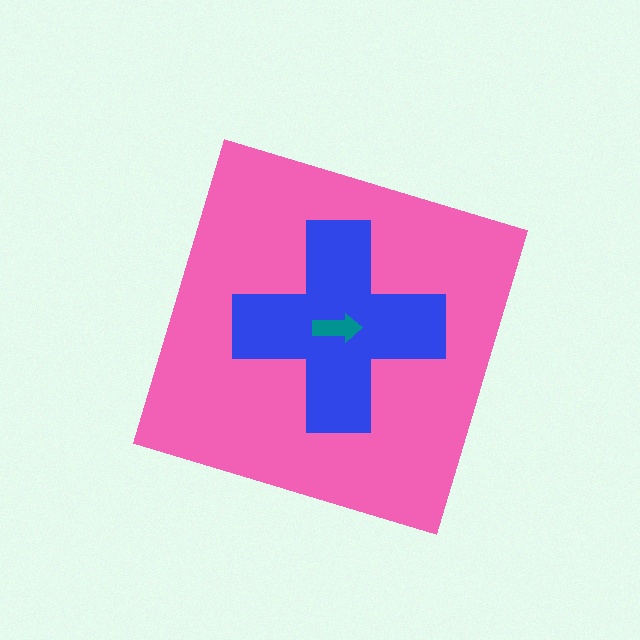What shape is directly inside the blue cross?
The teal arrow.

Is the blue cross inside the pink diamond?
Yes.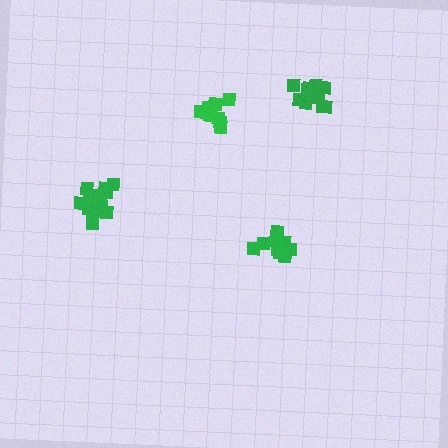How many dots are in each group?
Group 1: 10 dots, Group 2: 10 dots, Group 3: 13 dots, Group 4: 15 dots (48 total).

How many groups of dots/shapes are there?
There are 4 groups.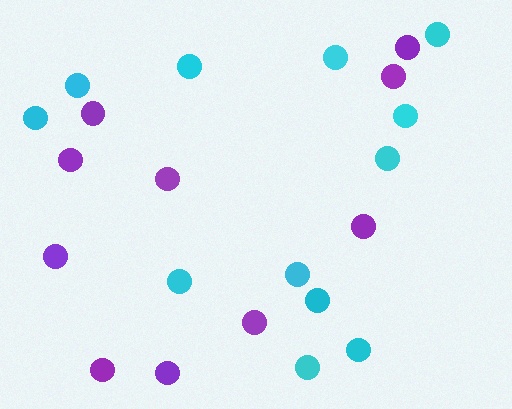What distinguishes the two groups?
There are 2 groups: one group of purple circles (10) and one group of cyan circles (12).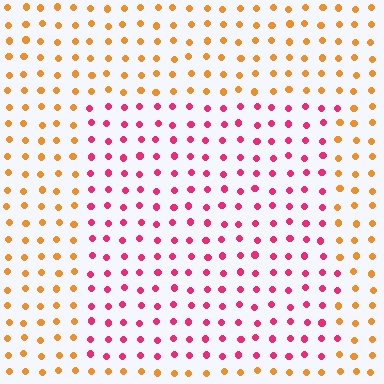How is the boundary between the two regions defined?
The boundary is defined purely by a slight shift in hue (about 55 degrees). Spacing, size, and orientation are identical on both sides.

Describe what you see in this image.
The image is filled with small orange elements in a uniform arrangement. A rectangle-shaped region is visible where the elements are tinted to a slightly different hue, forming a subtle color boundary.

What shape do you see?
I see a rectangle.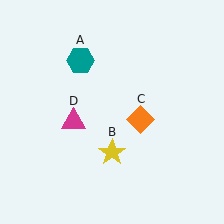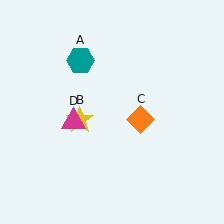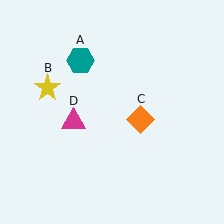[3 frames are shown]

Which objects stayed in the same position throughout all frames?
Teal hexagon (object A) and orange diamond (object C) and magenta triangle (object D) remained stationary.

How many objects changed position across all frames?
1 object changed position: yellow star (object B).